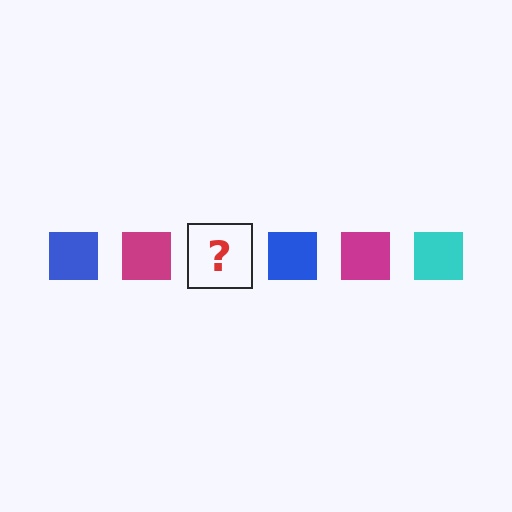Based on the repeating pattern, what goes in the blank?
The blank should be a cyan square.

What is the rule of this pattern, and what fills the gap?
The rule is that the pattern cycles through blue, magenta, cyan squares. The gap should be filled with a cyan square.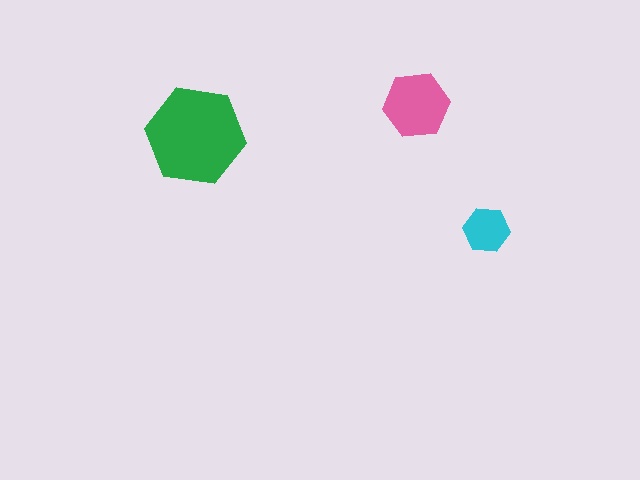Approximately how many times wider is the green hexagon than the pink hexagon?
About 1.5 times wider.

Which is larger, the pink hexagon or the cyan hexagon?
The pink one.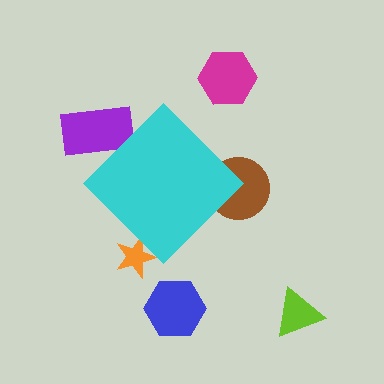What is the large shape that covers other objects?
A cyan diamond.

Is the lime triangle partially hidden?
No, the lime triangle is fully visible.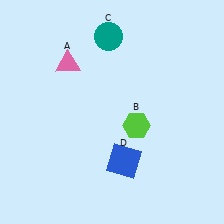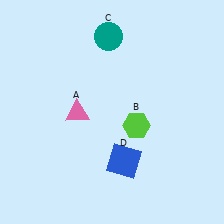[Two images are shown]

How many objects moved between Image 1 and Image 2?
1 object moved between the two images.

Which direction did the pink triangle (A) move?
The pink triangle (A) moved down.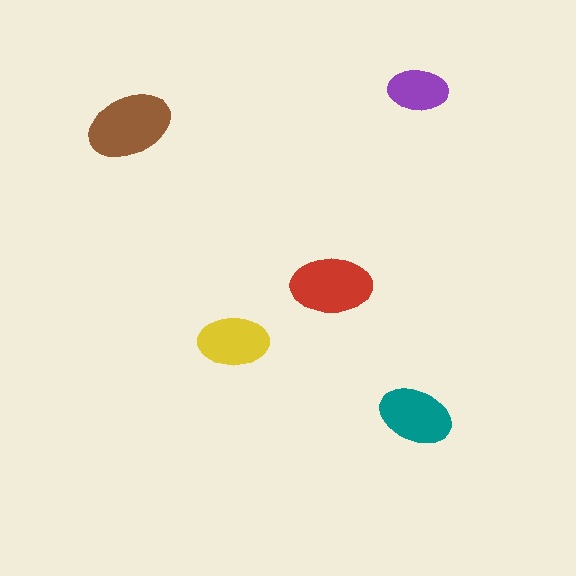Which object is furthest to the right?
The purple ellipse is rightmost.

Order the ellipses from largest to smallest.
the brown one, the red one, the teal one, the yellow one, the purple one.